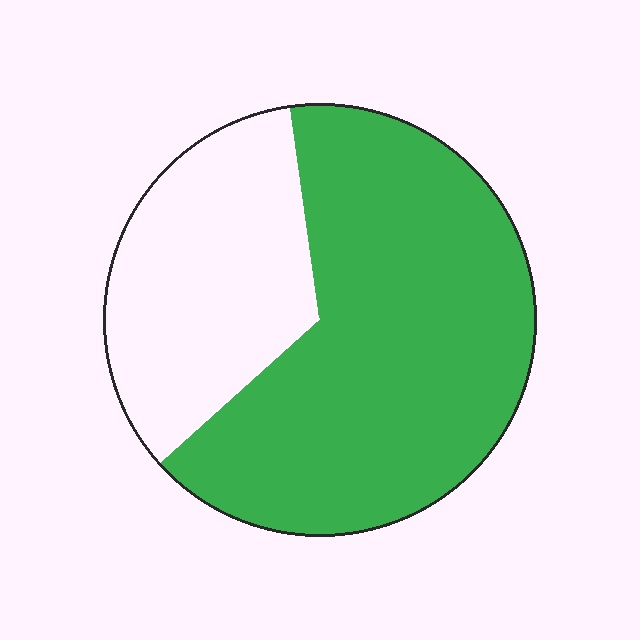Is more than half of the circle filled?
Yes.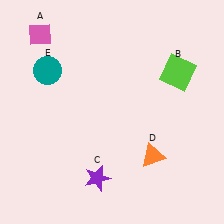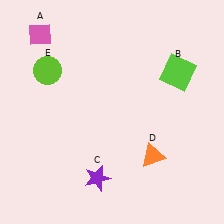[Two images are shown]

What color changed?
The circle (E) changed from teal in Image 1 to lime in Image 2.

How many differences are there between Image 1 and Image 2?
There is 1 difference between the two images.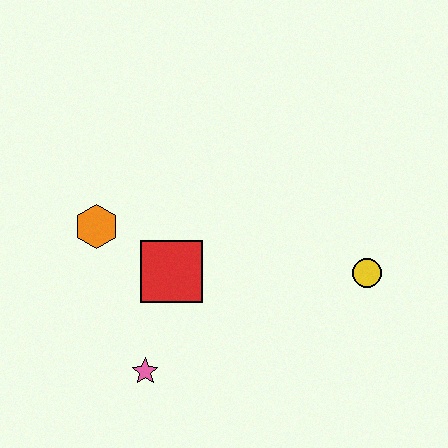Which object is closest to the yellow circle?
The red square is closest to the yellow circle.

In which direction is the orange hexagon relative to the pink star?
The orange hexagon is above the pink star.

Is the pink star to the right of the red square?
No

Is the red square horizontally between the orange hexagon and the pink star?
No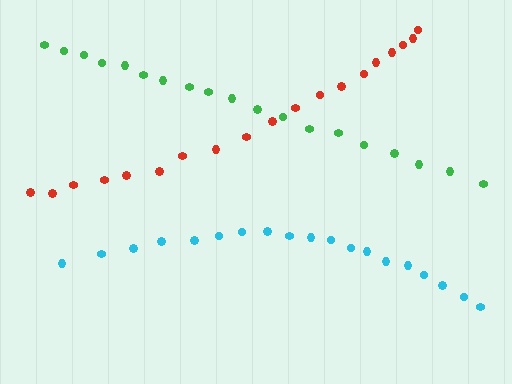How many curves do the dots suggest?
There are 3 distinct paths.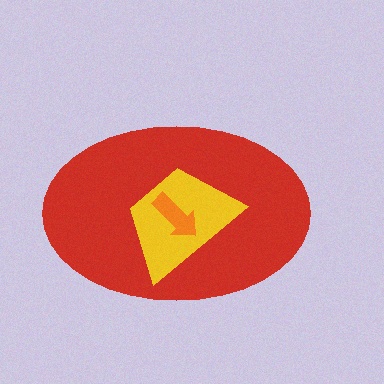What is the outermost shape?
The red ellipse.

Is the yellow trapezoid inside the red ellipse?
Yes.